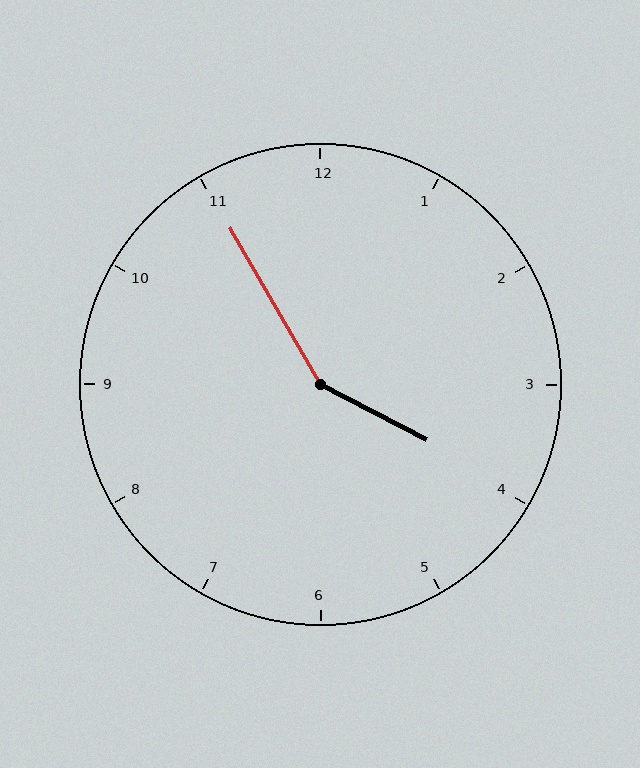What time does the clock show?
3:55.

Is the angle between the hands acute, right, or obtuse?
It is obtuse.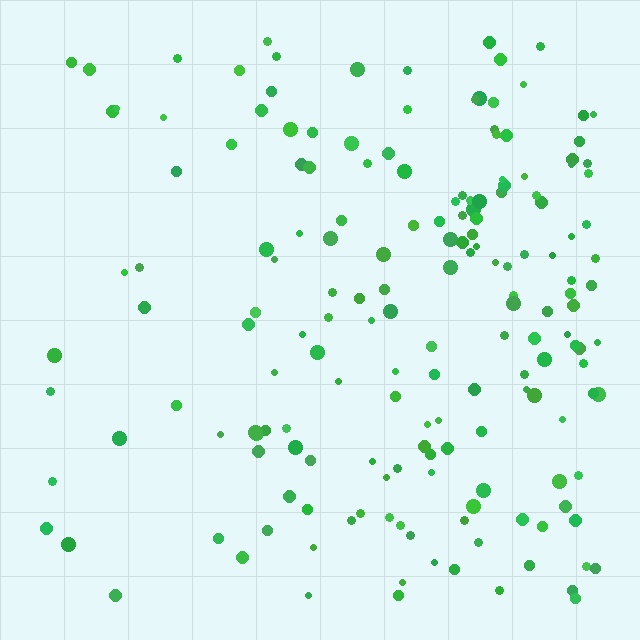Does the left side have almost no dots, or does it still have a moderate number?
Still a moderate number, just noticeably fewer than the right.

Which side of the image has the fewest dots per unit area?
The left.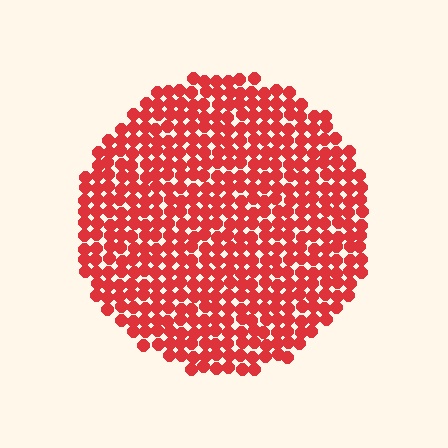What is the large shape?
The large shape is a circle.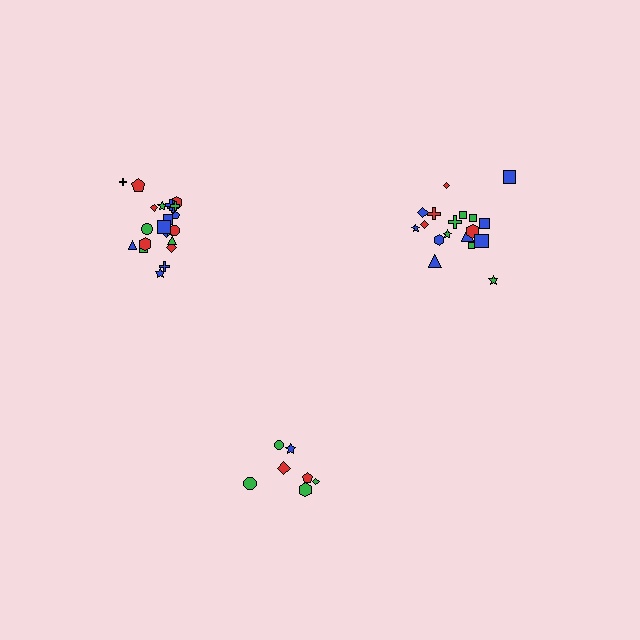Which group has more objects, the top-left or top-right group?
The top-left group.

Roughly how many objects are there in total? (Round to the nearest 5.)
Roughly 45 objects in total.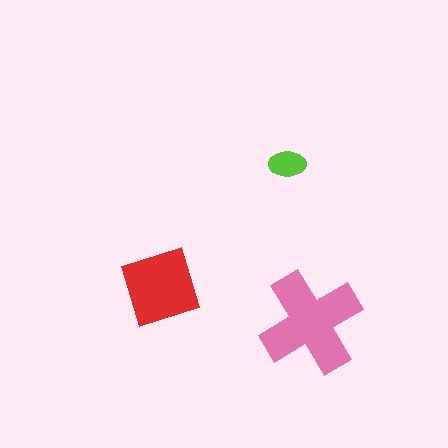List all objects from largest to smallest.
The pink cross, the red diamond, the lime ellipse.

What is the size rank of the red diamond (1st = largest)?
2nd.